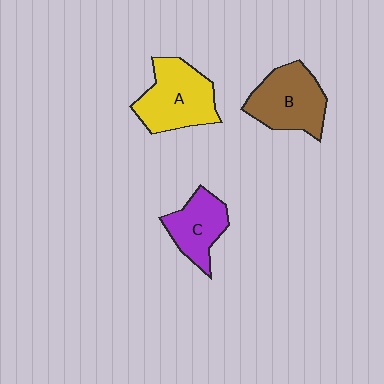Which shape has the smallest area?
Shape C (purple).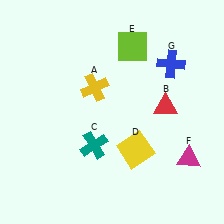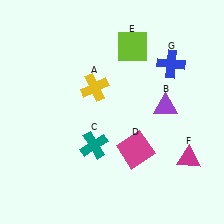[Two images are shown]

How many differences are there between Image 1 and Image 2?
There are 2 differences between the two images.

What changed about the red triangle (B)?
In Image 1, B is red. In Image 2, it changed to purple.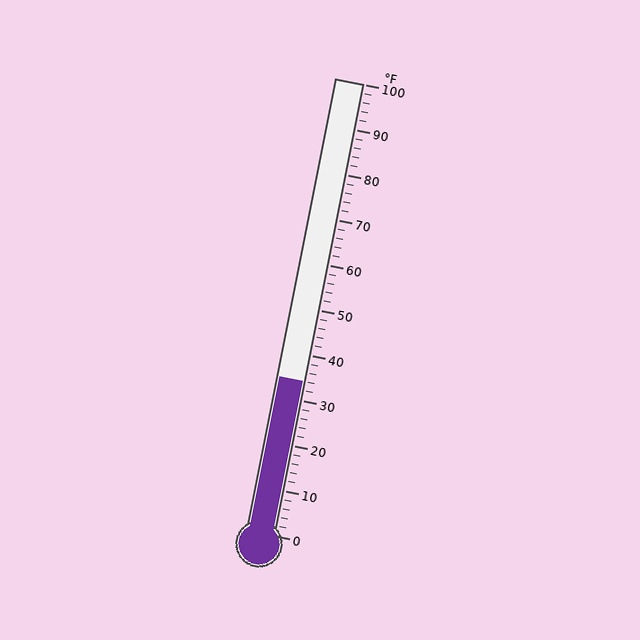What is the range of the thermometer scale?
The thermometer scale ranges from 0°F to 100°F.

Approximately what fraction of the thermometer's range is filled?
The thermometer is filled to approximately 35% of its range.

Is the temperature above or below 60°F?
The temperature is below 60°F.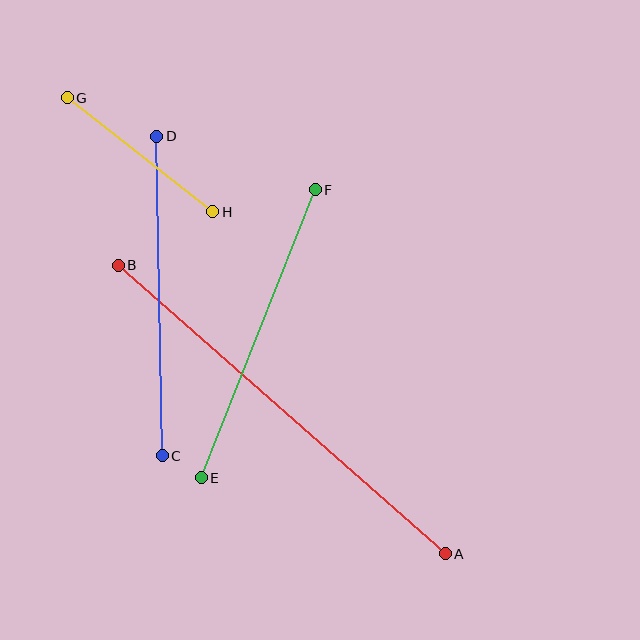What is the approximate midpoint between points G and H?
The midpoint is at approximately (140, 155) pixels.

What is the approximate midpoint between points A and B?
The midpoint is at approximately (282, 410) pixels.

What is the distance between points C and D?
The distance is approximately 319 pixels.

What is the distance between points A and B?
The distance is approximately 436 pixels.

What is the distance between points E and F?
The distance is approximately 310 pixels.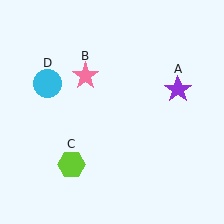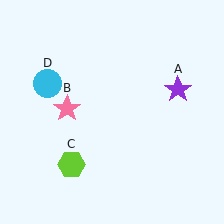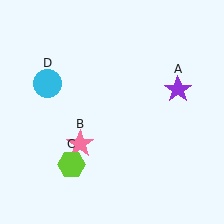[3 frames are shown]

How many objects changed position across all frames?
1 object changed position: pink star (object B).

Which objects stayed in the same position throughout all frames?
Purple star (object A) and lime hexagon (object C) and cyan circle (object D) remained stationary.